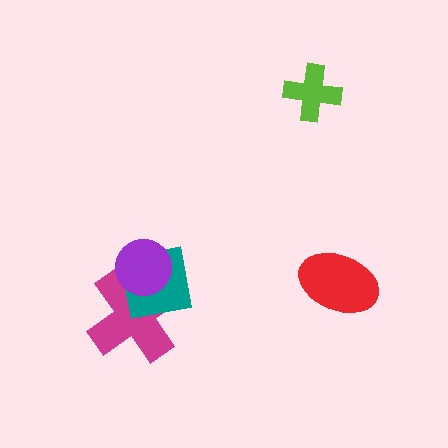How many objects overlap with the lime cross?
0 objects overlap with the lime cross.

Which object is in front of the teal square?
The purple circle is in front of the teal square.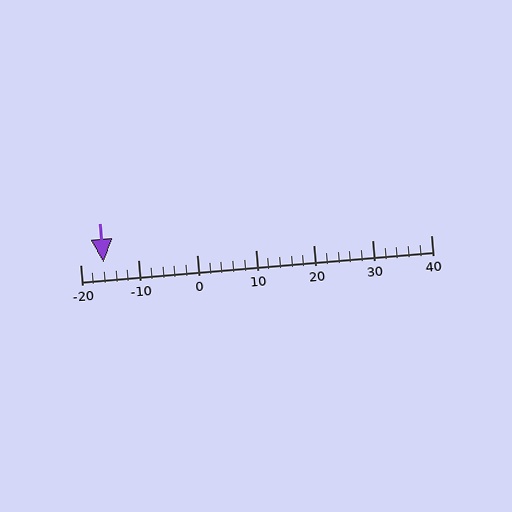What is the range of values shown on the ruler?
The ruler shows values from -20 to 40.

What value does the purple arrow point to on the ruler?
The purple arrow points to approximately -16.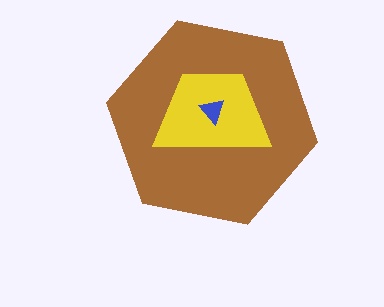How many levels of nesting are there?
3.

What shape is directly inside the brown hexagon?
The yellow trapezoid.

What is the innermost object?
The blue triangle.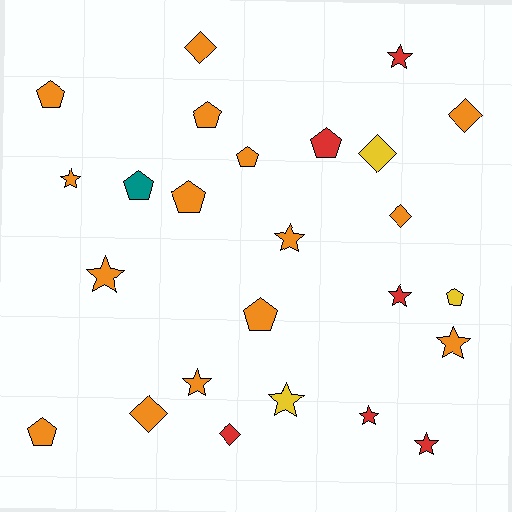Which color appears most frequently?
Orange, with 15 objects.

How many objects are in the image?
There are 25 objects.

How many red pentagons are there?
There is 1 red pentagon.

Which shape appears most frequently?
Star, with 10 objects.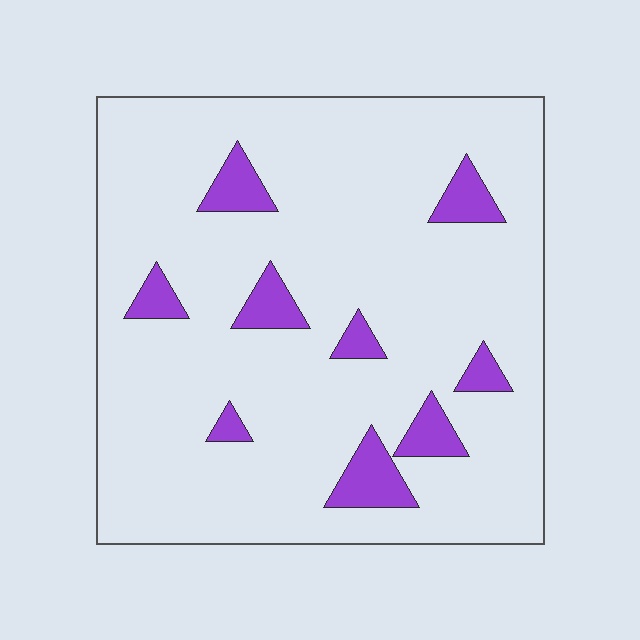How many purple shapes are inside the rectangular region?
9.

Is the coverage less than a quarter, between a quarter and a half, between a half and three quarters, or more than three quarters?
Less than a quarter.